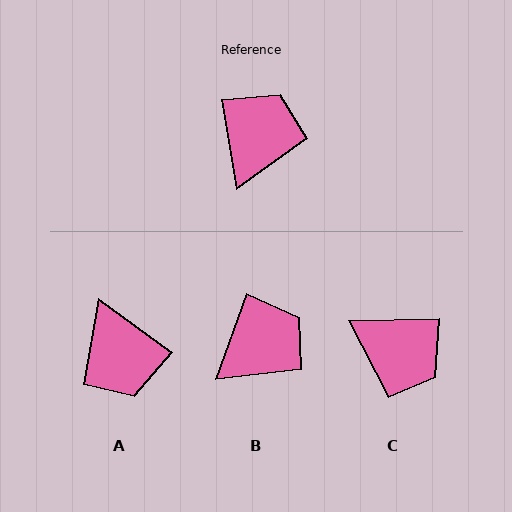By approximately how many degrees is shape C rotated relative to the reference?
Approximately 98 degrees clockwise.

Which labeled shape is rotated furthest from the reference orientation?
A, about 135 degrees away.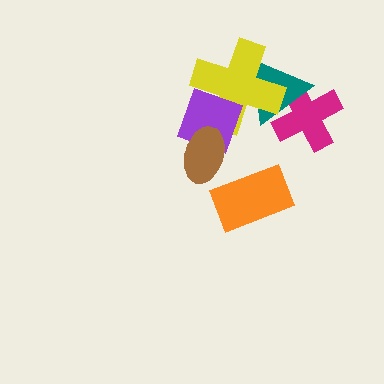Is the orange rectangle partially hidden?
No, no other shape covers it.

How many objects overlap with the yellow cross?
2 objects overlap with the yellow cross.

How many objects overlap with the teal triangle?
2 objects overlap with the teal triangle.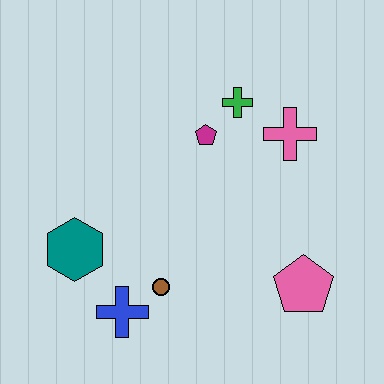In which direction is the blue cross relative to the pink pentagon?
The blue cross is to the left of the pink pentagon.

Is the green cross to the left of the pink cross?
Yes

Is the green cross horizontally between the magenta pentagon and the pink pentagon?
Yes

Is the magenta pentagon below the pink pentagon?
No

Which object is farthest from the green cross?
The blue cross is farthest from the green cross.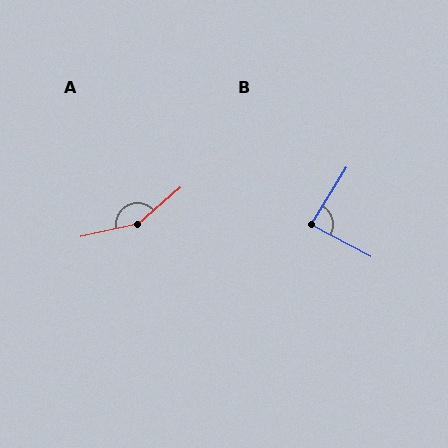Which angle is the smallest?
B, at approximately 86 degrees.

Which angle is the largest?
A, at approximately 151 degrees.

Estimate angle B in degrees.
Approximately 86 degrees.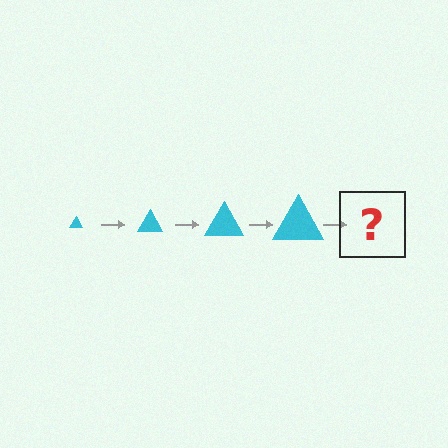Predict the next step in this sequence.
The next step is a cyan triangle, larger than the previous one.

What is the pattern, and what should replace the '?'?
The pattern is that the triangle gets progressively larger each step. The '?' should be a cyan triangle, larger than the previous one.